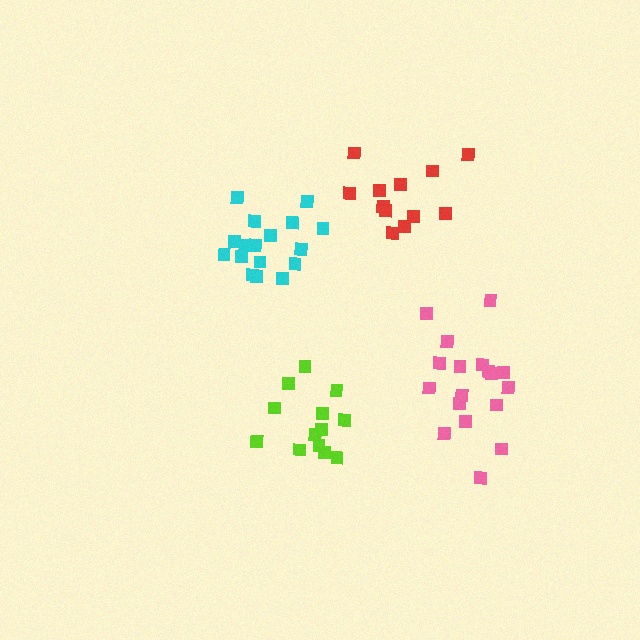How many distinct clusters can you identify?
There are 4 distinct clusters.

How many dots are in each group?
Group 1: 17 dots, Group 2: 18 dots, Group 3: 12 dots, Group 4: 13 dots (60 total).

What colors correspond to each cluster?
The clusters are colored: cyan, pink, red, lime.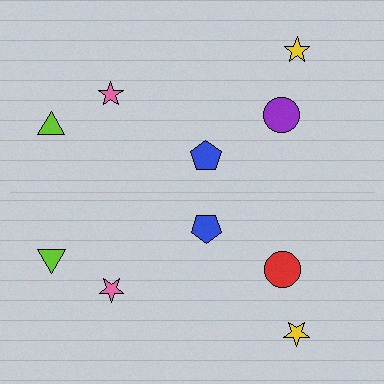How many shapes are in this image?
There are 10 shapes in this image.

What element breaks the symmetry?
The red circle on the bottom side breaks the symmetry — its mirror counterpart is purple.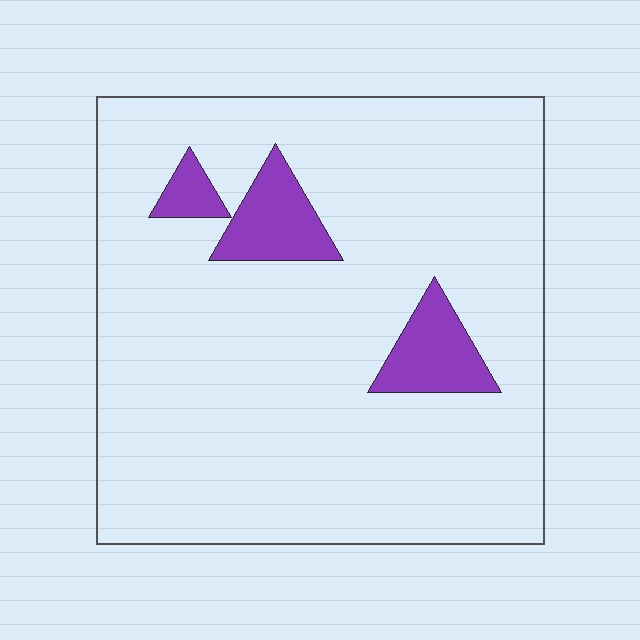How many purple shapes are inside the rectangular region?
3.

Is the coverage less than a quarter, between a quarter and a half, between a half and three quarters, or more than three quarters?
Less than a quarter.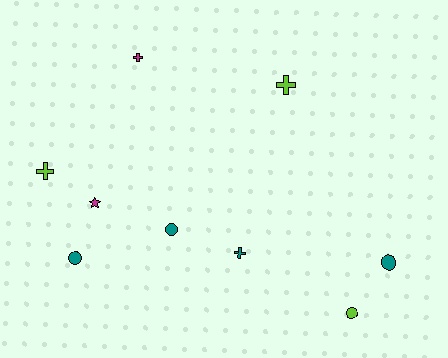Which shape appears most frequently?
Cross, with 4 objects.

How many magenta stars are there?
There is 1 magenta star.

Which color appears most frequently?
Teal, with 4 objects.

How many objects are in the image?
There are 9 objects.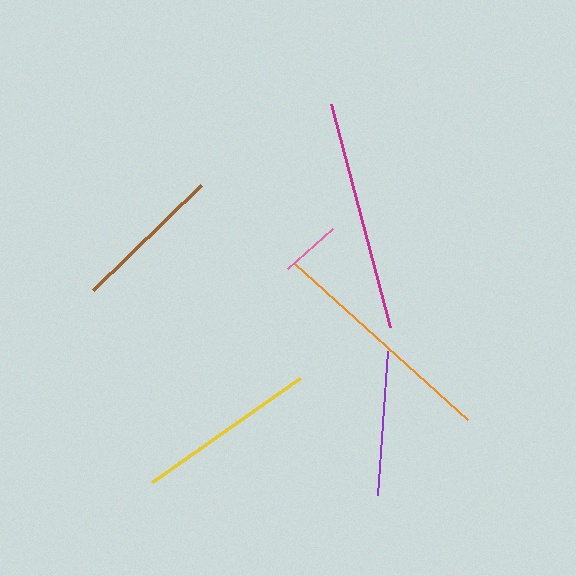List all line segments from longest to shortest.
From longest to shortest: orange, magenta, yellow, brown, purple, pink.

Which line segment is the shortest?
The pink line is the shortest at approximately 61 pixels.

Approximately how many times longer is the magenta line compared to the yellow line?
The magenta line is approximately 1.3 times the length of the yellow line.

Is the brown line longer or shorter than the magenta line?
The magenta line is longer than the brown line.